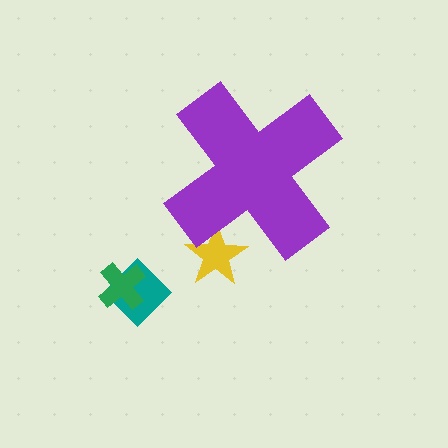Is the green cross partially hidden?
No, the green cross is fully visible.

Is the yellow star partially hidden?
Yes, the yellow star is partially hidden behind the purple cross.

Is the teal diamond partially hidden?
No, the teal diamond is fully visible.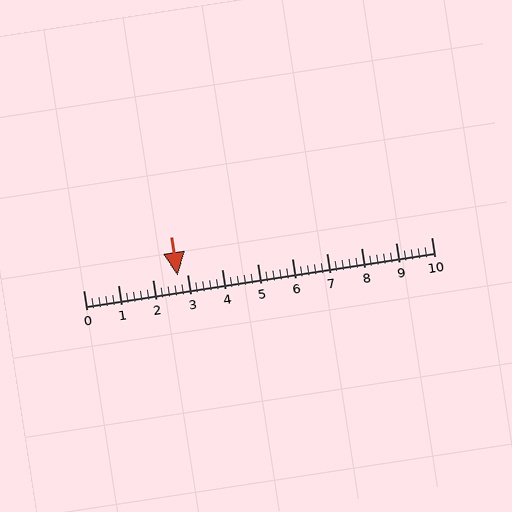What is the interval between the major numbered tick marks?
The major tick marks are spaced 1 units apart.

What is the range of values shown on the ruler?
The ruler shows values from 0 to 10.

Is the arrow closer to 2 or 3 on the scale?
The arrow is closer to 3.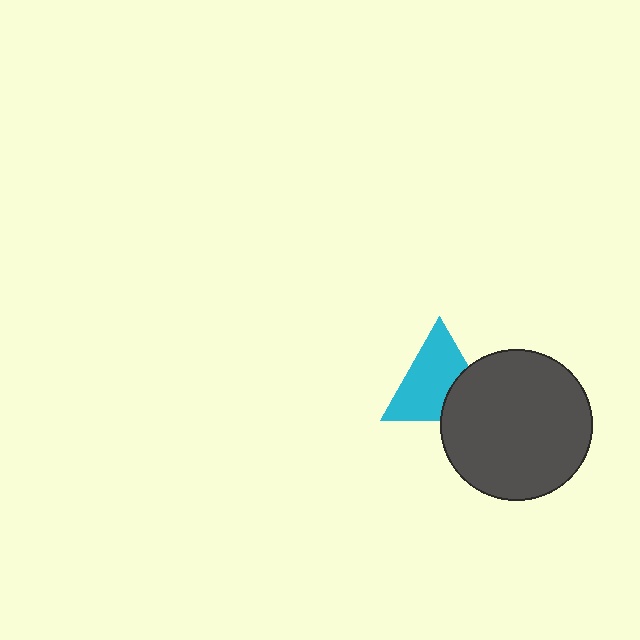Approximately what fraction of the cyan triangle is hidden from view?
Roughly 31% of the cyan triangle is hidden behind the dark gray circle.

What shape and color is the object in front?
The object in front is a dark gray circle.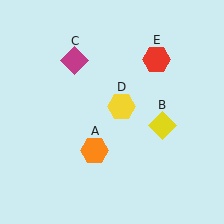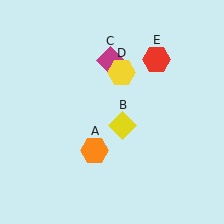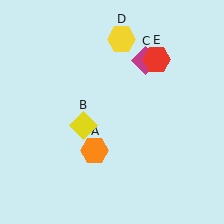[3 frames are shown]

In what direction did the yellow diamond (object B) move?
The yellow diamond (object B) moved left.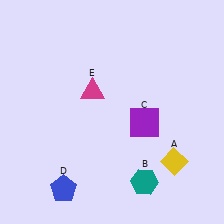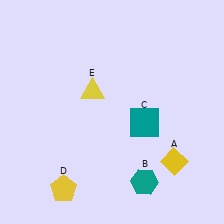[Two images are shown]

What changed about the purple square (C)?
In Image 1, C is purple. In Image 2, it changed to teal.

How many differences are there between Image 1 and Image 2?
There are 3 differences between the two images.